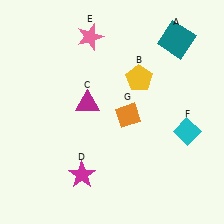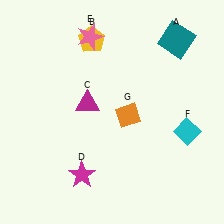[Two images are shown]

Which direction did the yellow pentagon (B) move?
The yellow pentagon (B) moved left.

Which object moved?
The yellow pentagon (B) moved left.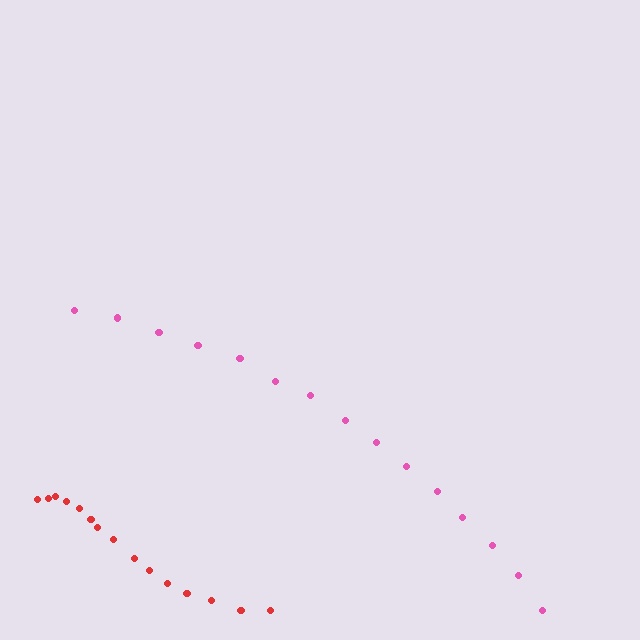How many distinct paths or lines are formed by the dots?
There are 2 distinct paths.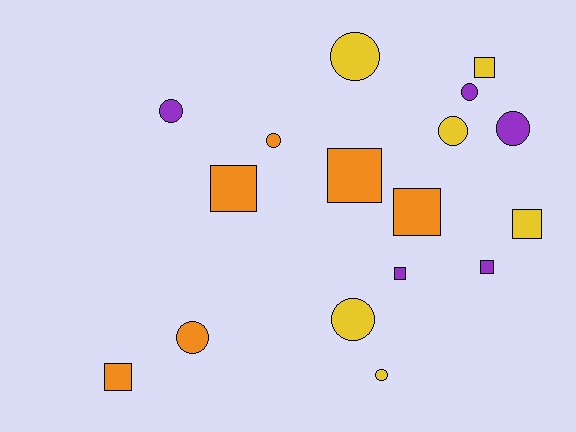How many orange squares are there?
There are 4 orange squares.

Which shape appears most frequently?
Circle, with 9 objects.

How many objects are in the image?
There are 17 objects.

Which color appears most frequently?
Yellow, with 6 objects.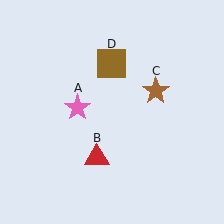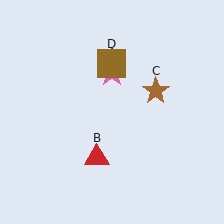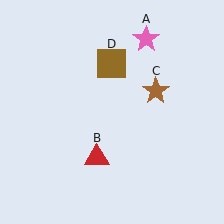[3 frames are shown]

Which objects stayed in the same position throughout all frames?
Red triangle (object B) and brown star (object C) and brown square (object D) remained stationary.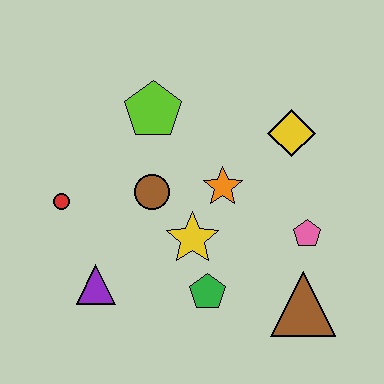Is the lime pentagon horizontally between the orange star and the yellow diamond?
No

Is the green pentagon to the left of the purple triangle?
No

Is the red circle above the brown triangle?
Yes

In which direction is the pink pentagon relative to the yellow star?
The pink pentagon is to the right of the yellow star.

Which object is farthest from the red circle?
The brown triangle is farthest from the red circle.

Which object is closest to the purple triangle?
The red circle is closest to the purple triangle.